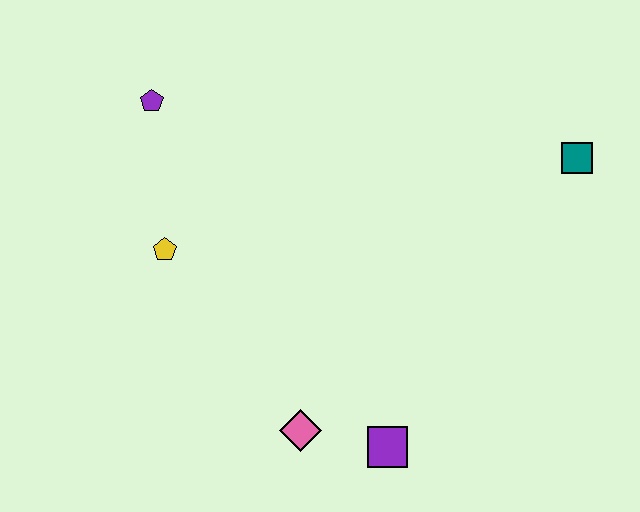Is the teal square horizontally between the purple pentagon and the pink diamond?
No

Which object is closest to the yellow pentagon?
The purple pentagon is closest to the yellow pentagon.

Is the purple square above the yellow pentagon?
No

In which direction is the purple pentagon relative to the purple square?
The purple pentagon is above the purple square.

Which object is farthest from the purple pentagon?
The teal square is farthest from the purple pentagon.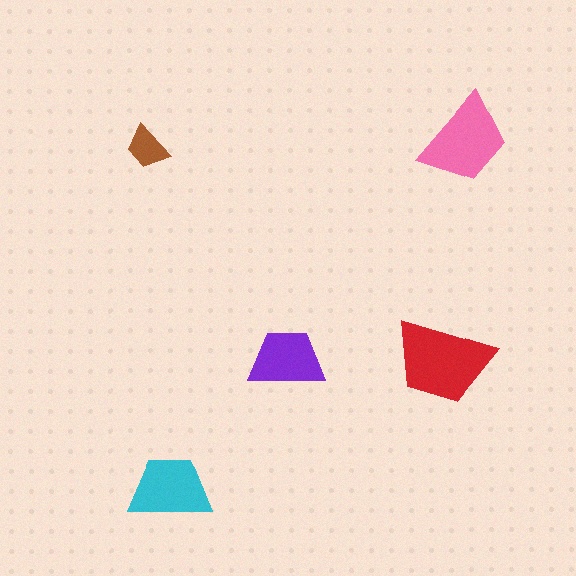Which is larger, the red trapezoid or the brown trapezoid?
The red one.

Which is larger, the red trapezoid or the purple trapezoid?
The red one.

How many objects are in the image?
There are 5 objects in the image.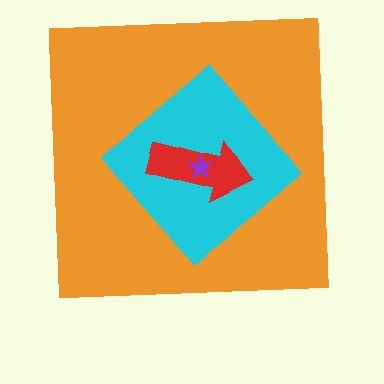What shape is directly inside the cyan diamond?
The red arrow.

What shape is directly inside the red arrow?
The purple star.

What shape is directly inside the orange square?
The cyan diamond.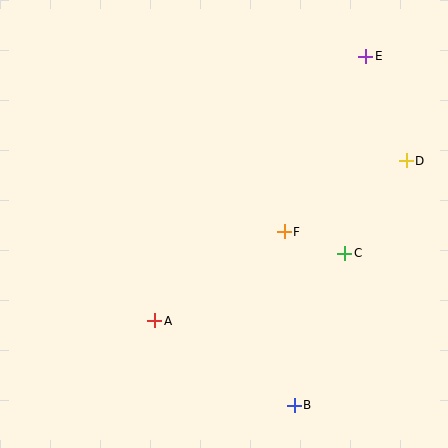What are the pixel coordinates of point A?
Point A is at (155, 321).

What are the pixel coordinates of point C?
Point C is at (345, 253).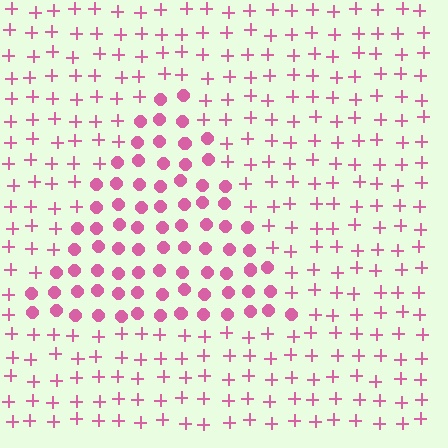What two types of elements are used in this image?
The image uses circles inside the triangle region and plus signs outside it.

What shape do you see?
I see a triangle.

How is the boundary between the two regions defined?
The boundary is defined by a change in element shape: circles inside vs. plus signs outside. All elements share the same color and spacing.